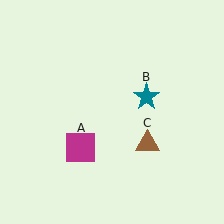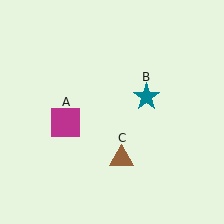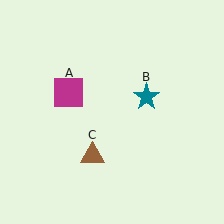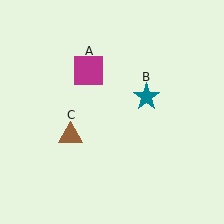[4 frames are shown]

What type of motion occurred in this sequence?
The magenta square (object A), brown triangle (object C) rotated clockwise around the center of the scene.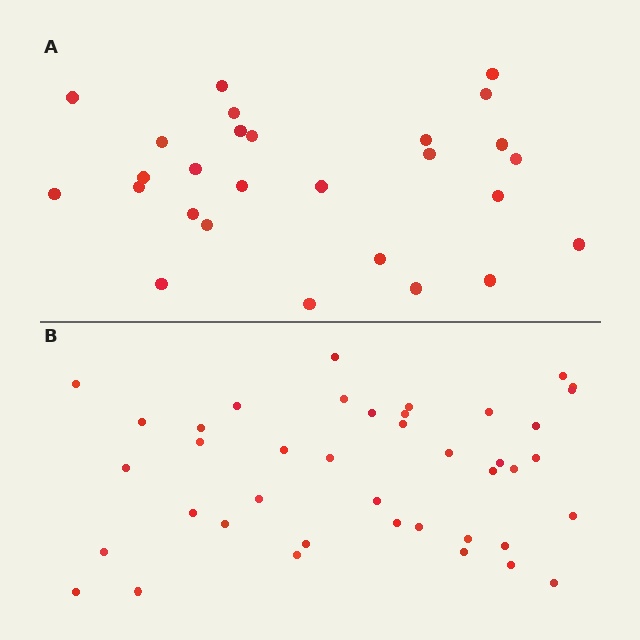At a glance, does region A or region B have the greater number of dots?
Region B (the bottom region) has more dots.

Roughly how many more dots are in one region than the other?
Region B has approximately 15 more dots than region A.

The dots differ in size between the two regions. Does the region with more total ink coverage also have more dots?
No. Region A has more total ink coverage because its dots are larger, but region B actually contains more individual dots. Total area can be misleading — the number of items is what matters here.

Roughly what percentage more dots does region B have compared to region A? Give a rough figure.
About 50% more.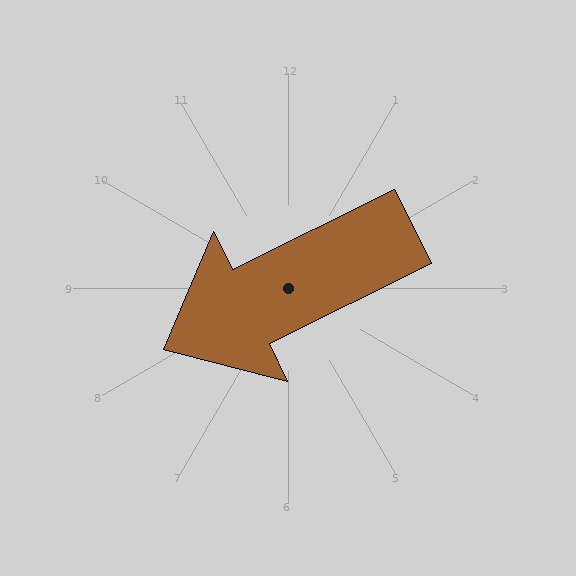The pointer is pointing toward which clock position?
Roughly 8 o'clock.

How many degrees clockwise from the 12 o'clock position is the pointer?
Approximately 244 degrees.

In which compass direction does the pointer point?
Southwest.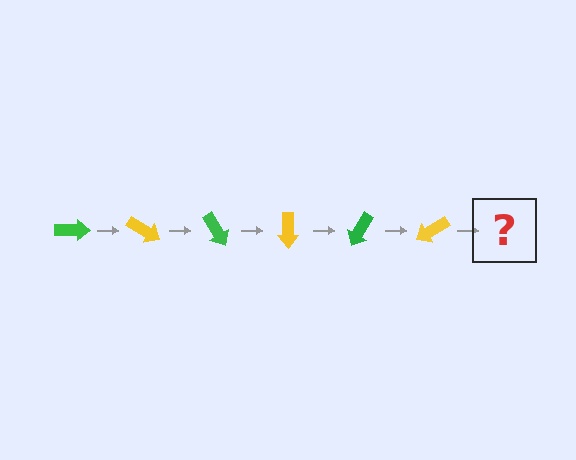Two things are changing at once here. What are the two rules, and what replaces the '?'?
The two rules are that it rotates 30 degrees each step and the color cycles through green and yellow. The '?' should be a green arrow, rotated 180 degrees from the start.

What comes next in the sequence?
The next element should be a green arrow, rotated 180 degrees from the start.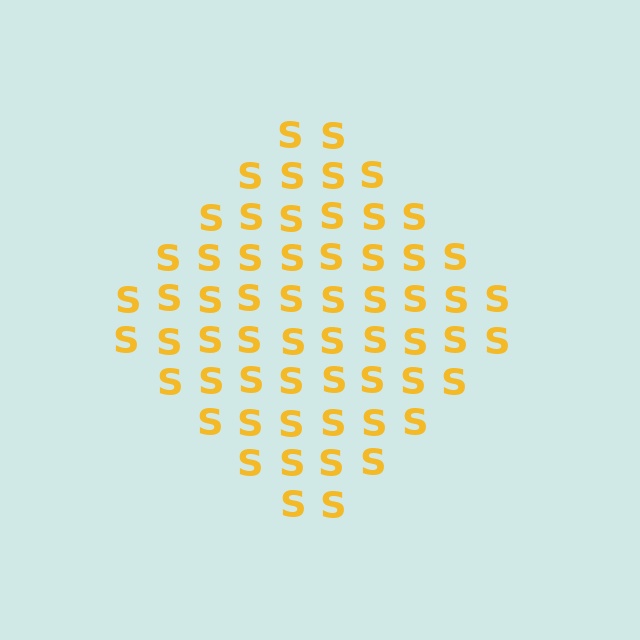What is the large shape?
The large shape is a diamond.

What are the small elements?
The small elements are letter S's.